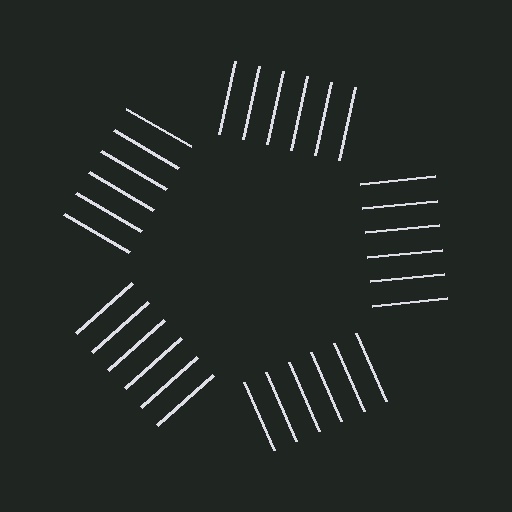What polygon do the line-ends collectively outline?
An illusory pentagon — the line segments terminate on its edges but no continuous stroke is drawn.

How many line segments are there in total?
30 — 6 along each of the 5 edges.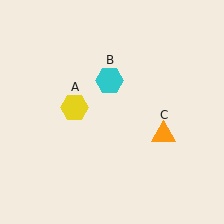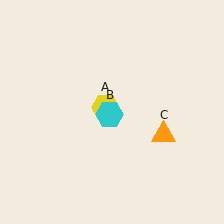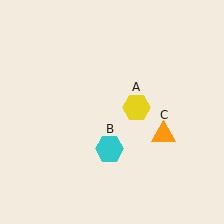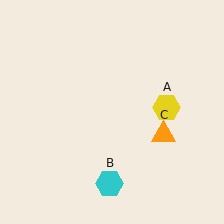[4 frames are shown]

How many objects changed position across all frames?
2 objects changed position: yellow hexagon (object A), cyan hexagon (object B).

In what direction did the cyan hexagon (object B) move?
The cyan hexagon (object B) moved down.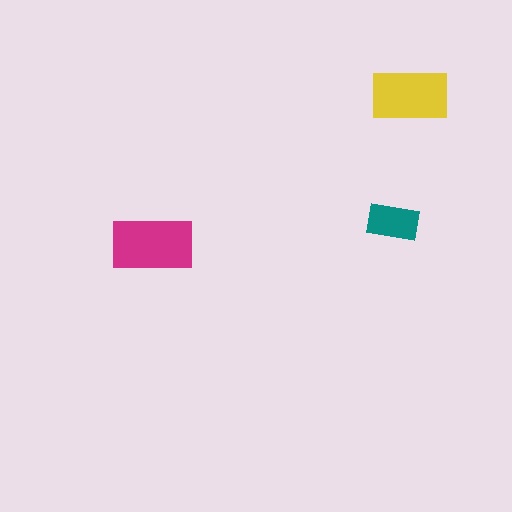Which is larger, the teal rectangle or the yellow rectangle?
The yellow one.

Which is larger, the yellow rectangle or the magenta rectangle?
The magenta one.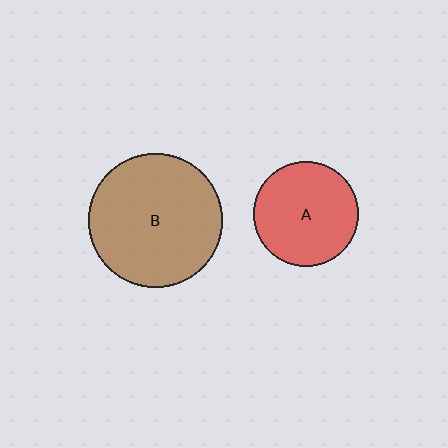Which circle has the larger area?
Circle B (brown).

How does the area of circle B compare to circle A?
Approximately 1.6 times.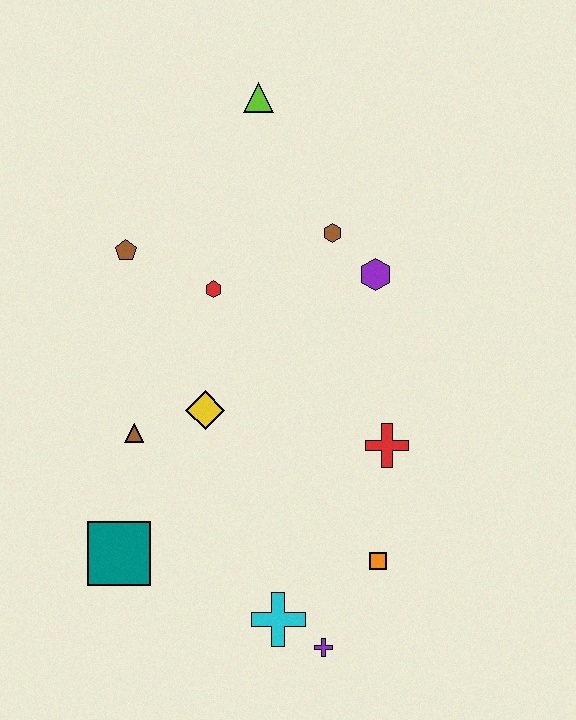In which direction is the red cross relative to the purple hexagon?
The red cross is below the purple hexagon.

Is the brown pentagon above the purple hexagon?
Yes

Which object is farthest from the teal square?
The lime triangle is farthest from the teal square.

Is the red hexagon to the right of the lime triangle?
No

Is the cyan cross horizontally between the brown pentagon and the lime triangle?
No